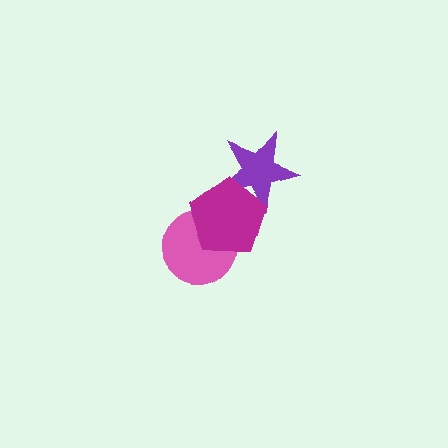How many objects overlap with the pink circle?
1 object overlaps with the pink circle.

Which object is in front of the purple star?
The magenta pentagon is in front of the purple star.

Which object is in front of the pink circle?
The magenta pentagon is in front of the pink circle.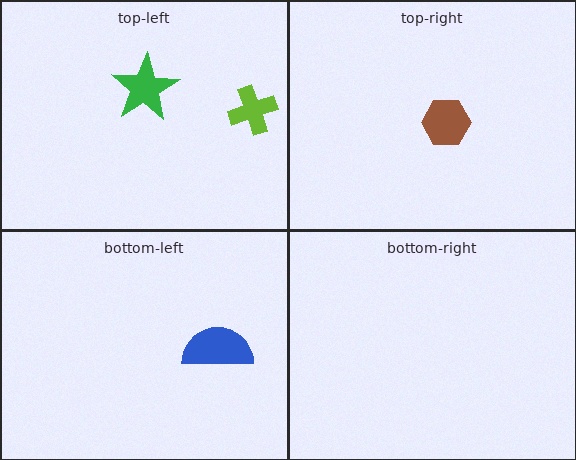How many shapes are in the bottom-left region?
1.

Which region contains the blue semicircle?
The bottom-left region.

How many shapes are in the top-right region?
1.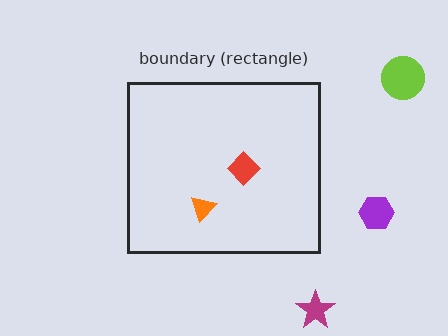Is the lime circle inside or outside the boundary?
Outside.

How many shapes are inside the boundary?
2 inside, 3 outside.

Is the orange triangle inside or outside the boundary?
Inside.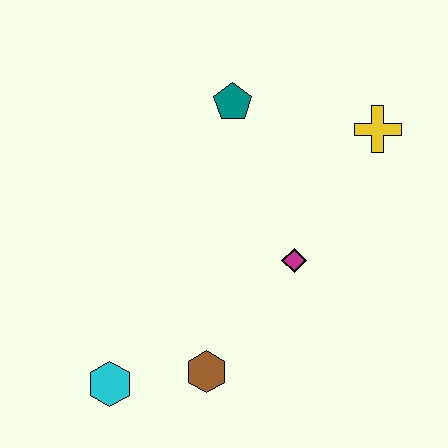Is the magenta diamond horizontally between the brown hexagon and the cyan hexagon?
No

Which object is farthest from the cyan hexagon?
The yellow cross is farthest from the cyan hexagon.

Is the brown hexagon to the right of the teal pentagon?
No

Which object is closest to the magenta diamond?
The brown hexagon is closest to the magenta diamond.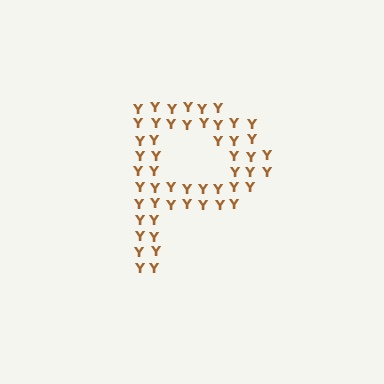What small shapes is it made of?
It is made of small letter Y's.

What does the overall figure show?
The overall figure shows the letter P.